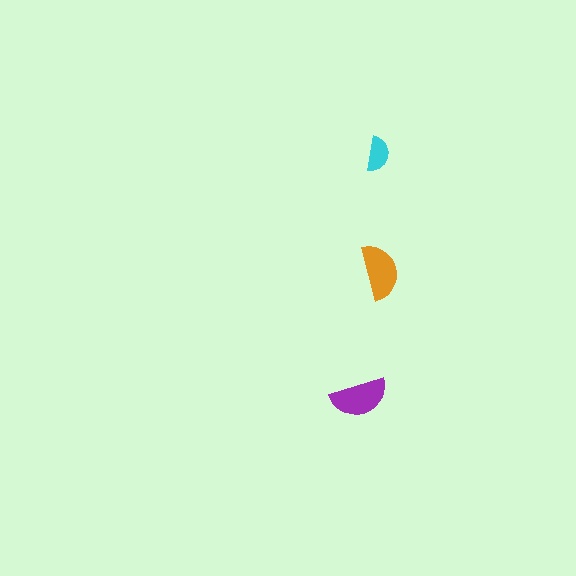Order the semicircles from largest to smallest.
the purple one, the orange one, the cyan one.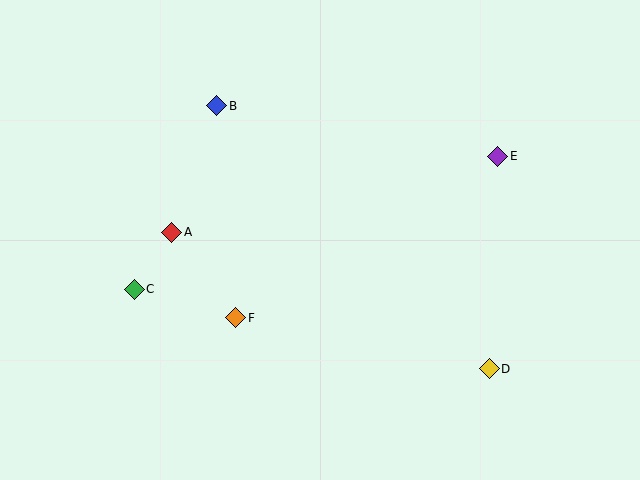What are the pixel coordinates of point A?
Point A is at (172, 232).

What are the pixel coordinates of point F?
Point F is at (236, 318).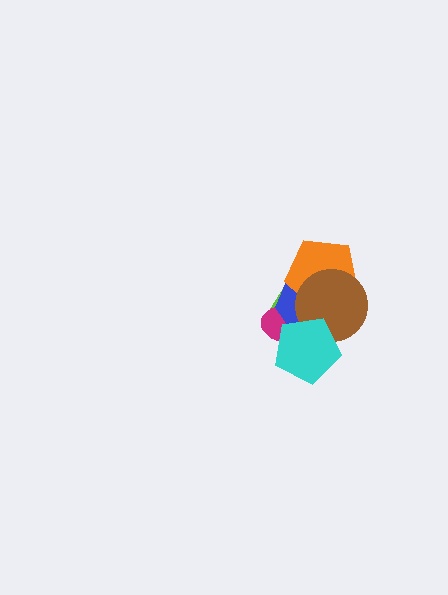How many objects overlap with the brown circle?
5 objects overlap with the brown circle.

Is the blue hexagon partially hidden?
Yes, it is partially covered by another shape.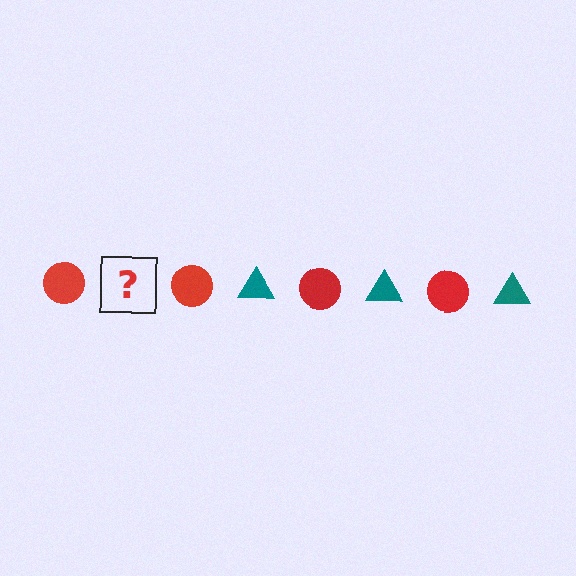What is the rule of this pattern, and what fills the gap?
The rule is that the pattern alternates between red circle and teal triangle. The gap should be filled with a teal triangle.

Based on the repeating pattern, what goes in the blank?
The blank should be a teal triangle.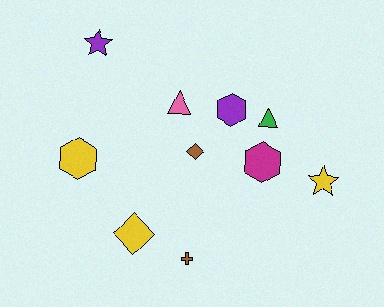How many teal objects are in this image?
There are no teal objects.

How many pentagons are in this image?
There are no pentagons.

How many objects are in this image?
There are 10 objects.